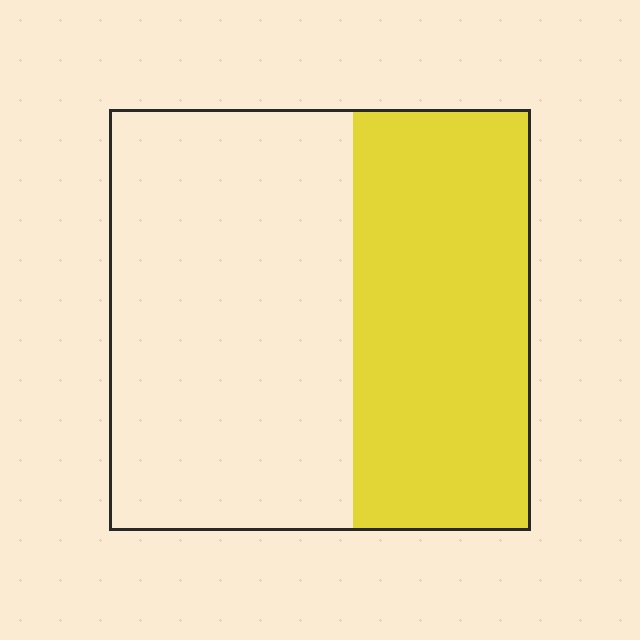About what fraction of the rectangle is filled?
About two fifths (2/5).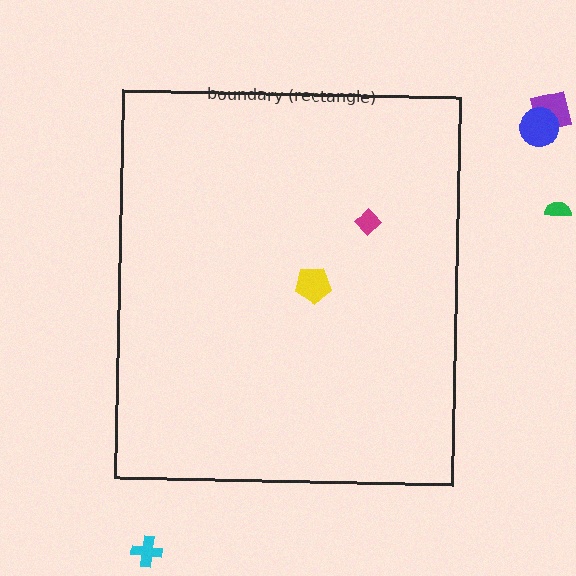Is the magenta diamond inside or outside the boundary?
Inside.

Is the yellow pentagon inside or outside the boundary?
Inside.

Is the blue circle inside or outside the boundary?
Outside.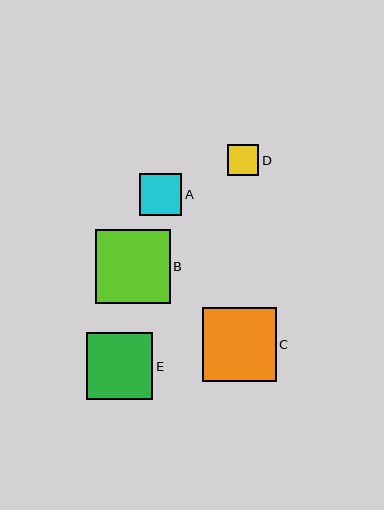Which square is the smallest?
Square D is the smallest with a size of approximately 31 pixels.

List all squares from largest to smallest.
From largest to smallest: B, C, E, A, D.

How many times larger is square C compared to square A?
Square C is approximately 1.7 times the size of square A.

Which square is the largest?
Square B is the largest with a size of approximately 75 pixels.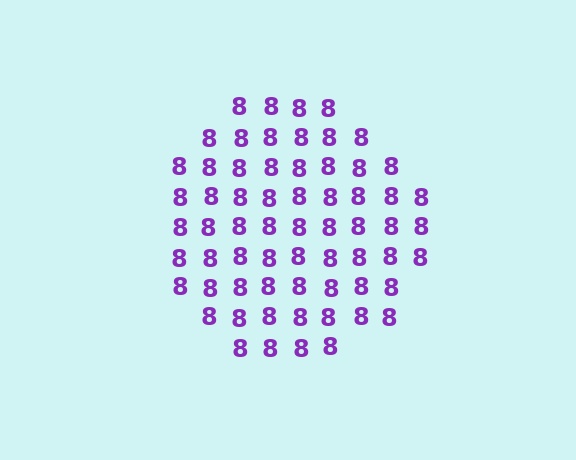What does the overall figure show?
The overall figure shows a circle.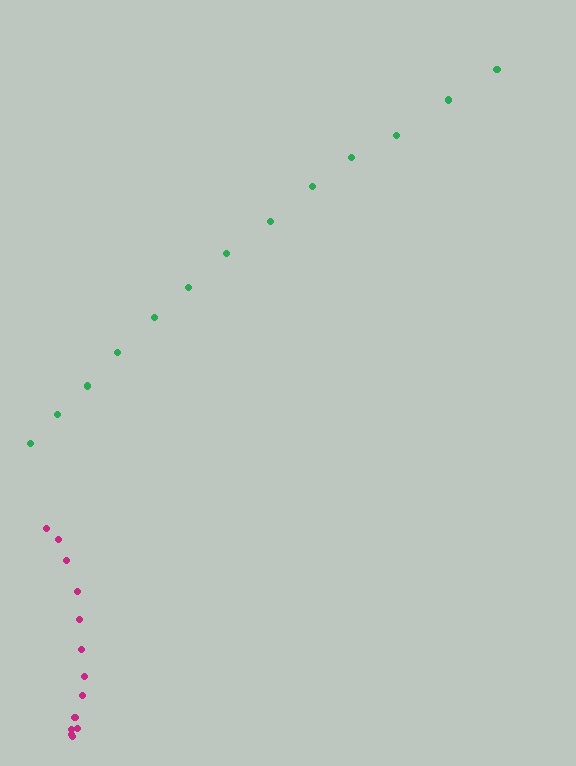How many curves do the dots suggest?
There are 2 distinct paths.